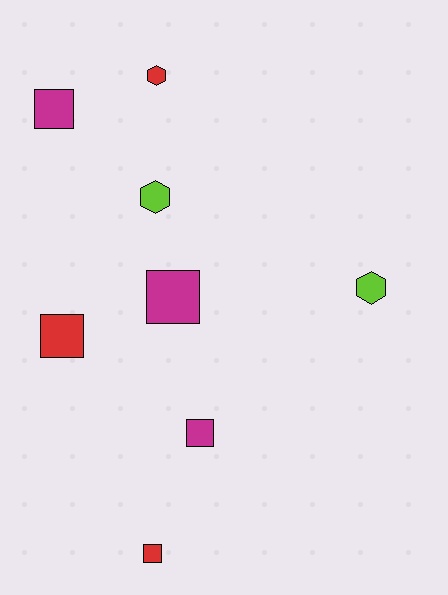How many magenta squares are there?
There are 3 magenta squares.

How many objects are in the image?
There are 8 objects.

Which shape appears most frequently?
Square, with 5 objects.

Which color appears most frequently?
Magenta, with 3 objects.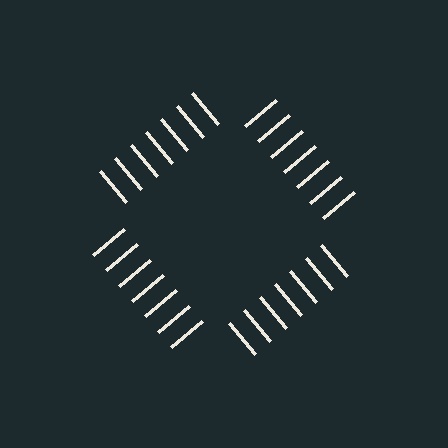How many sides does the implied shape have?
4 sides — the line-ends trace a square.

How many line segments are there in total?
28 — 7 along each of the 4 edges.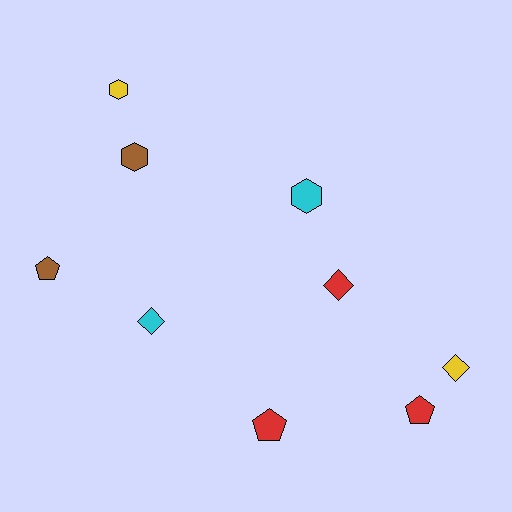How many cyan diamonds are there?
There is 1 cyan diamond.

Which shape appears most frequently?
Hexagon, with 3 objects.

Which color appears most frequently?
Red, with 3 objects.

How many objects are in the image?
There are 9 objects.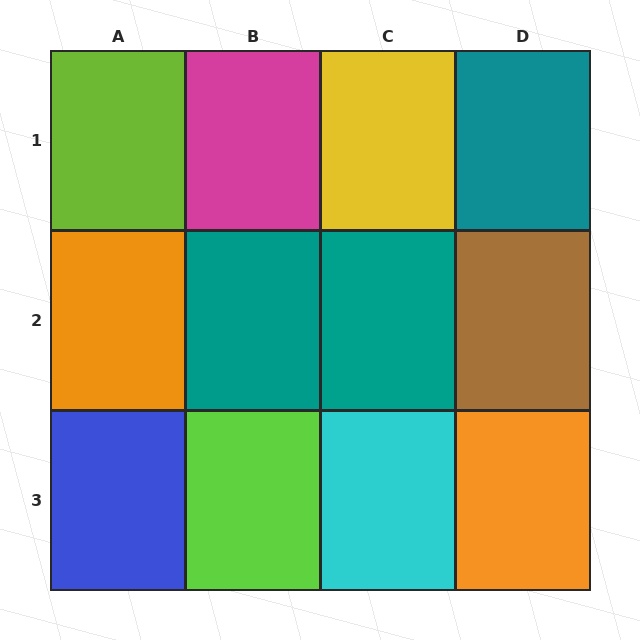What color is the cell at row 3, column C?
Cyan.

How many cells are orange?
2 cells are orange.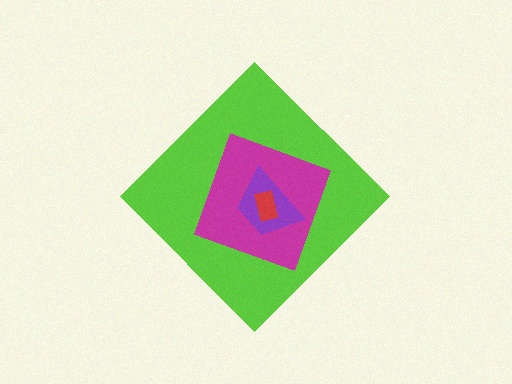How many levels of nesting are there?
4.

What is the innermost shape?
The red rectangle.